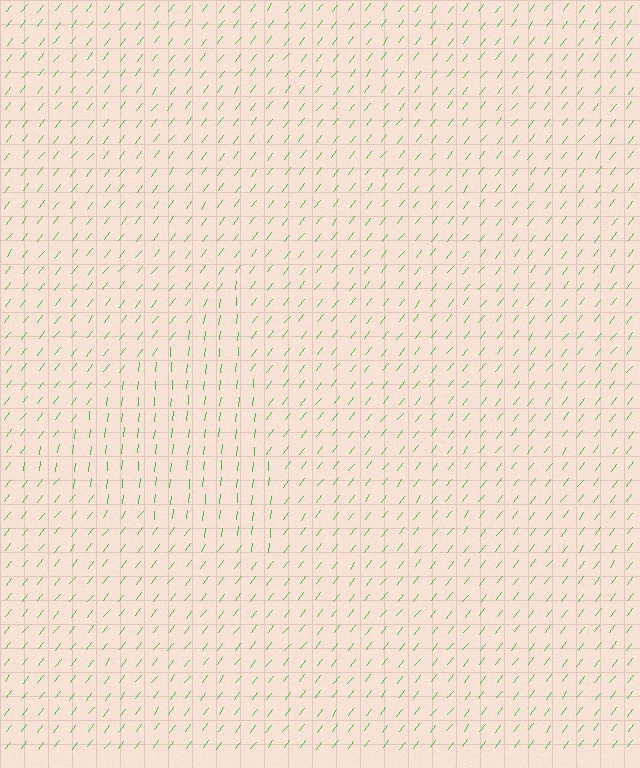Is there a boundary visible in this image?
Yes, there is a texture boundary formed by a change in line orientation.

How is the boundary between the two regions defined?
The boundary is defined purely by a change in line orientation (approximately 31 degrees difference). All lines are the same color and thickness.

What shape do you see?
I see a triangle.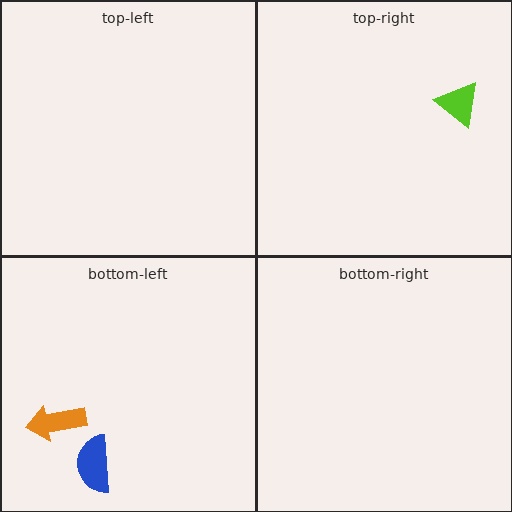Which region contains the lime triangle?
The top-right region.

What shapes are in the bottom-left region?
The orange arrow, the blue semicircle.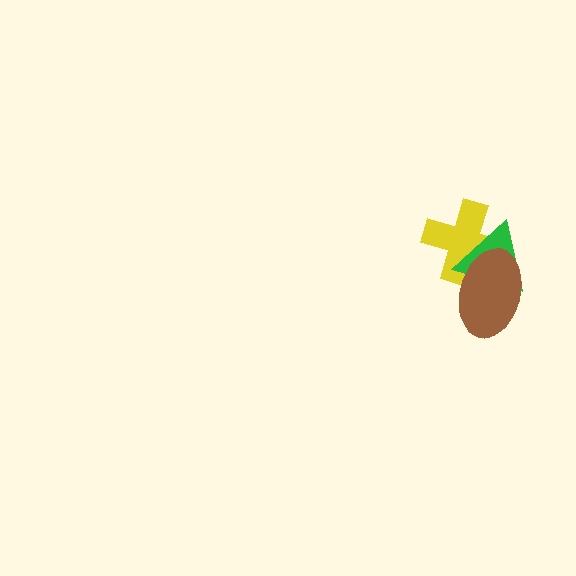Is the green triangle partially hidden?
Yes, it is partially covered by another shape.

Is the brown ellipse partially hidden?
No, no other shape covers it.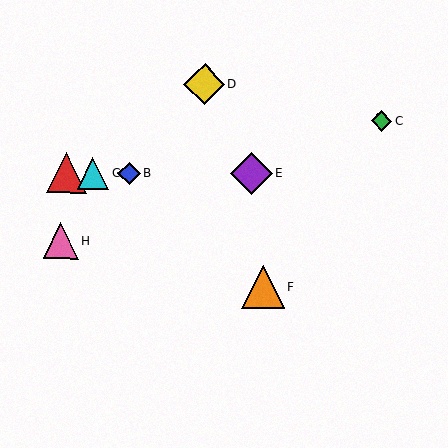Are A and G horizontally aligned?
Yes, both are at y≈173.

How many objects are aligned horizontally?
4 objects (A, B, E, G) are aligned horizontally.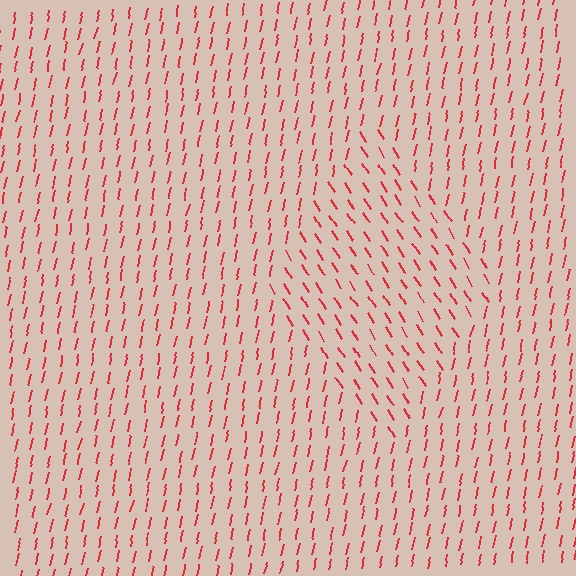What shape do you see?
I see a diamond.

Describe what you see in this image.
The image is filled with small red line segments. A diamond region in the image has lines oriented differently from the surrounding lines, creating a visible texture boundary.